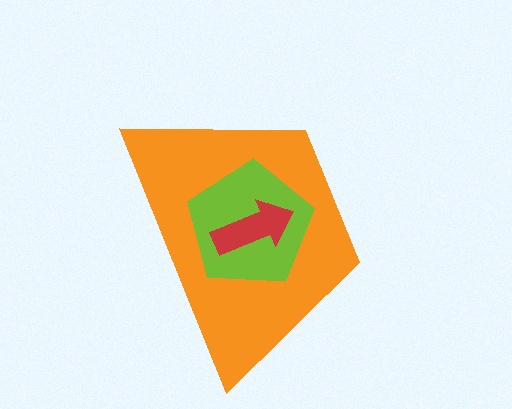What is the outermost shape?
The orange trapezoid.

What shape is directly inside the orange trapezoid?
The lime pentagon.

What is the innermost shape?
The red arrow.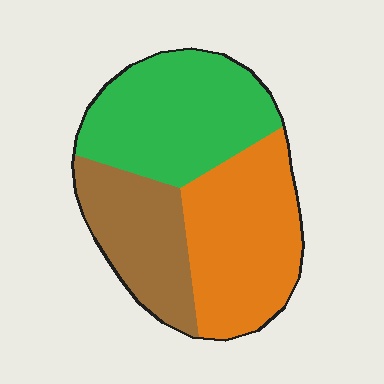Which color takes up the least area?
Brown, at roughly 25%.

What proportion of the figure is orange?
Orange takes up about three eighths (3/8) of the figure.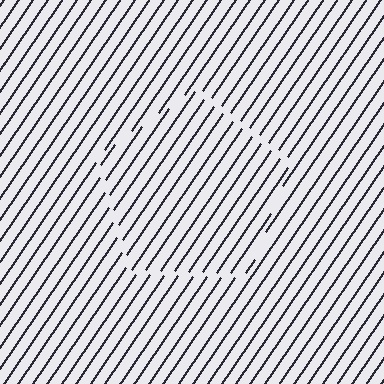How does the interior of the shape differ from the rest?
The interior of the shape contains the same grating, shifted by half a period — the contour is defined by the phase discontinuity where line-ends from the inner and outer gratings abut.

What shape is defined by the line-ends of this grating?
An illusory pentagon. The interior of the shape contains the same grating, shifted by half a period — the contour is defined by the phase discontinuity where line-ends from the inner and outer gratings abut.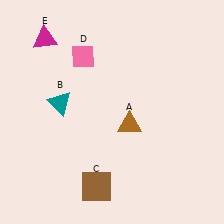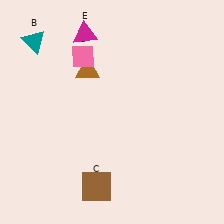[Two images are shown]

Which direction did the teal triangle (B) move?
The teal triangle (B) moved up.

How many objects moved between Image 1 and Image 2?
3 objects moved between the two images.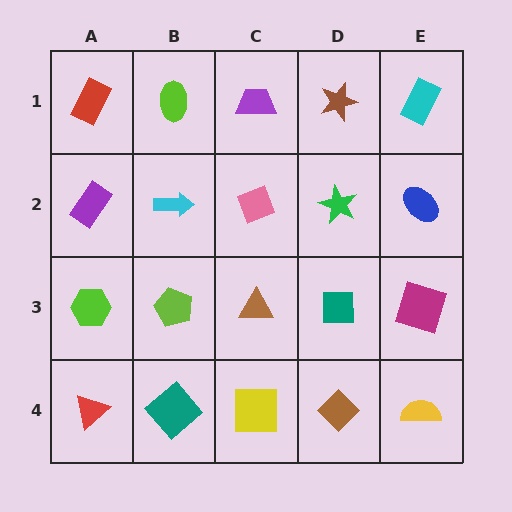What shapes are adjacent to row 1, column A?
A purple rectangle (row 2, column A), a lime ellipse (row 1, column B).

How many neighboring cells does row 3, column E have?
3.